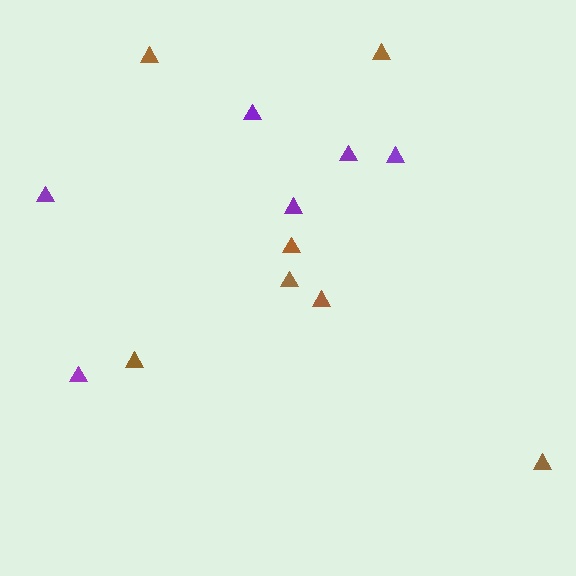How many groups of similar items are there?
There are 2 groups: one group of brown triangles (7) and one group of purple triangles (6).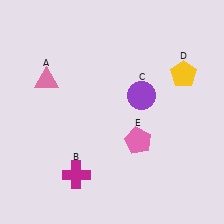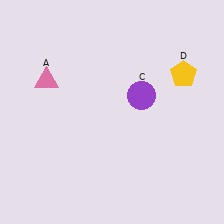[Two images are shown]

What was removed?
The pink pentagon (E), the magenta cross (B) were removed in Image 2.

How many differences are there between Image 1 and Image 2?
There are 2 differences between the two images.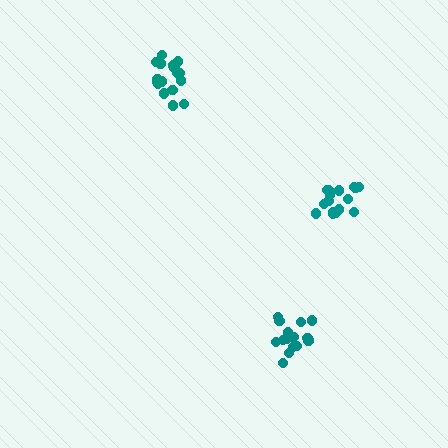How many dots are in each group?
Group 1: 16 dots, Group 2: 17 dots, Group 3: 15 dots (48 total).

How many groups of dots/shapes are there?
There are 3 groups.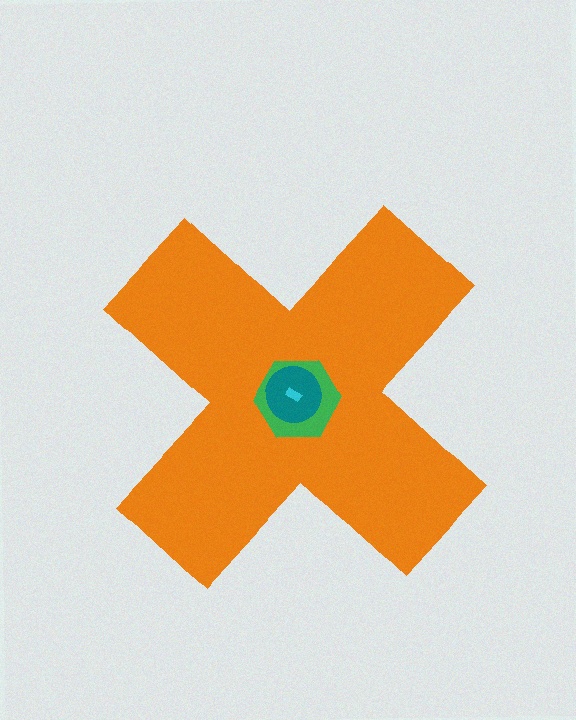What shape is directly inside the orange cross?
The green hexagon.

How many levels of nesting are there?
4.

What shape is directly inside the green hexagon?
The teal circle.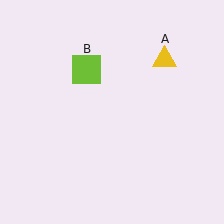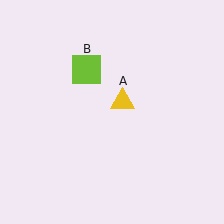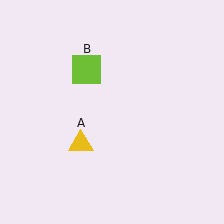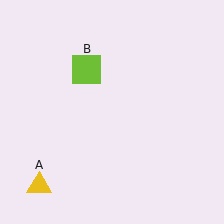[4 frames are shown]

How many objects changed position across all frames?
1 object changed position: yellow triangle (object A).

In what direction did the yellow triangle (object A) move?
The yellow triangle (object A) moved down and to the left.